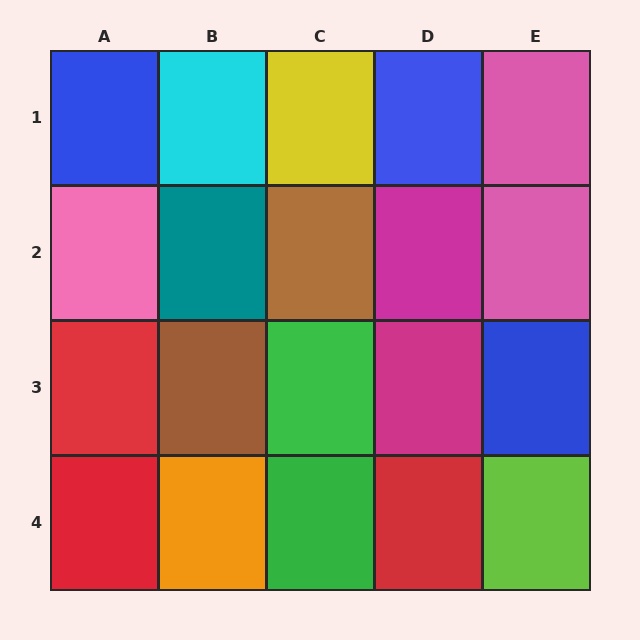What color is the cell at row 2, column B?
Teal.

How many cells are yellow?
1 cell is yellow.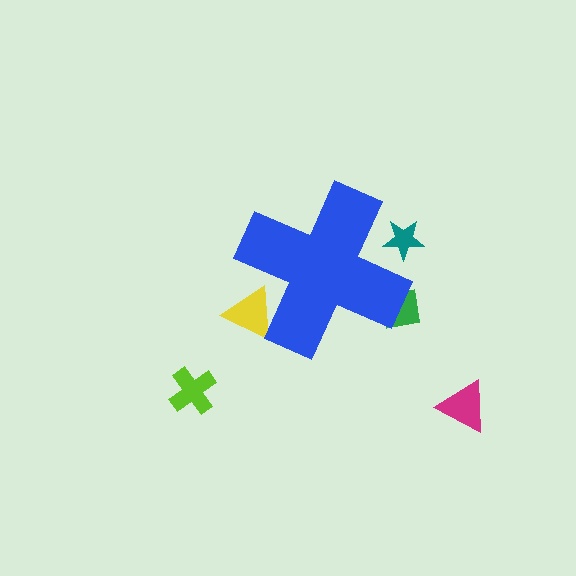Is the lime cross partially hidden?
No, the lime cross is fully visible.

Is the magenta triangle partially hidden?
No, the magenta triangle is fully visible.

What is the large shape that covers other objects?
A blue cross.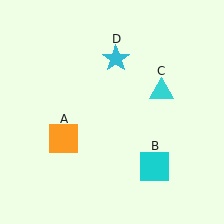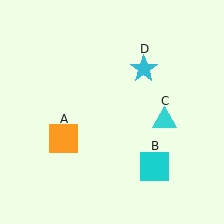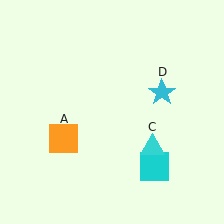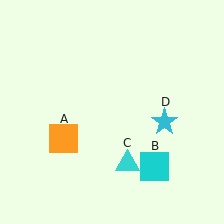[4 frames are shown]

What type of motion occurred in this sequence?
The cyan triangle (object C), cyan star (object D) rotated clockwise around the center of the scene.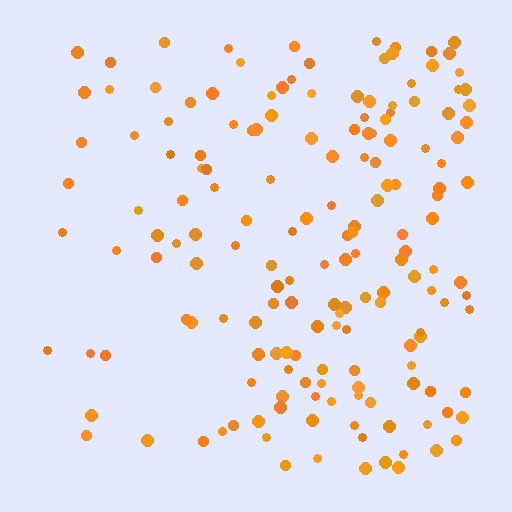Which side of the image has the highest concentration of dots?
The right.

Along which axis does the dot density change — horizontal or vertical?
Horizontal.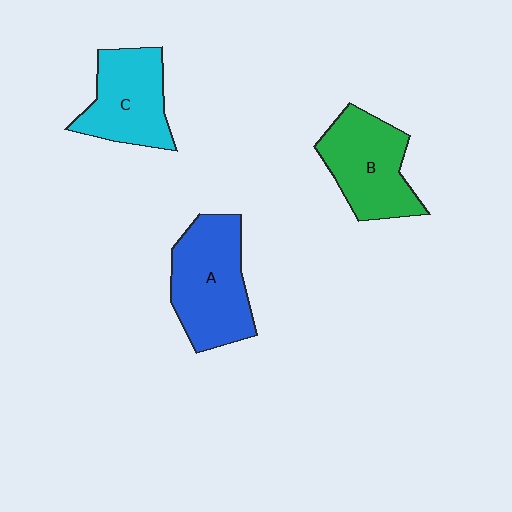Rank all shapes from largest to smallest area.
From largest to smallest: A (blue), B (green), C (cyan).